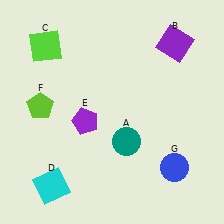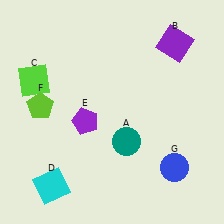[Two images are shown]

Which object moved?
The lime square (C) moved down.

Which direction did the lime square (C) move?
The lime square (C) moved down.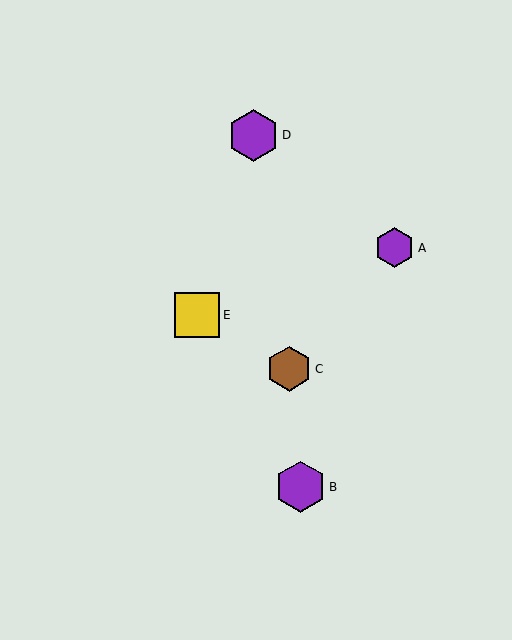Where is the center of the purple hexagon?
The center of the purple hexagon is at (254, 135).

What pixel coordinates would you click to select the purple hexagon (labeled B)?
Click at (301, 487) to select the purple hexagon B.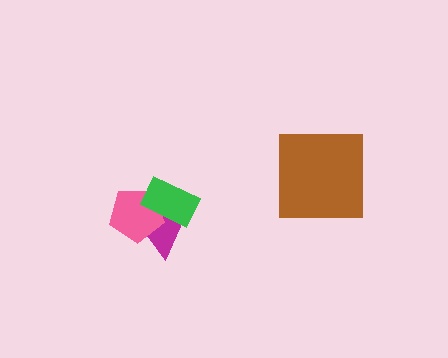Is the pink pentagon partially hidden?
Yes, it is partially covered by another shape.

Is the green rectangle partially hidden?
No, no other shape covers it.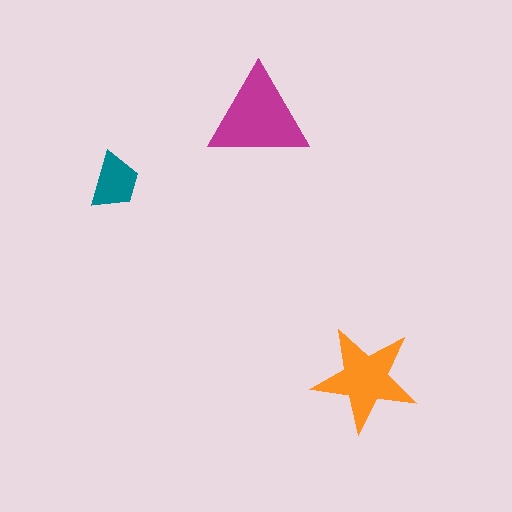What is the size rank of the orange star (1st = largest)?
2nd.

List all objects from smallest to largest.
The teal trapezoid, the orange star, the magenta triangle.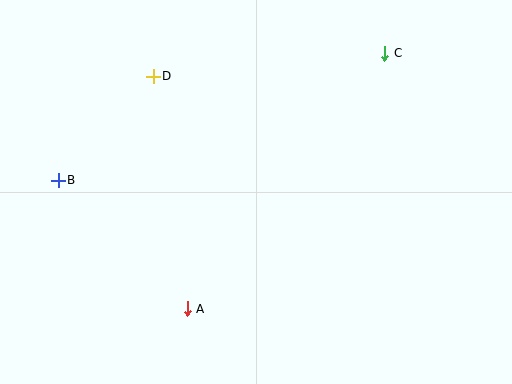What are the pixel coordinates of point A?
Point A is at (187, 309).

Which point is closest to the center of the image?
Point A at (187, 309) is closest to the center.